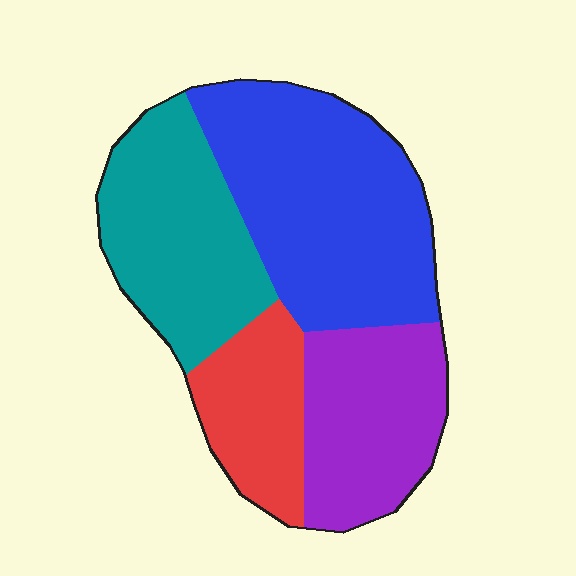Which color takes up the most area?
Blue, at roughly 35%.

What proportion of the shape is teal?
Teal covers about 25% of the shape.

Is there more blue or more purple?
Blue.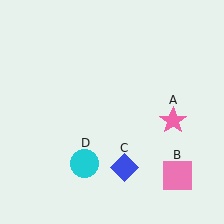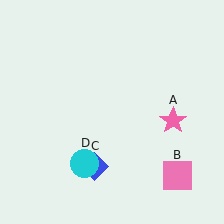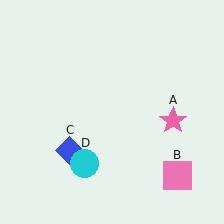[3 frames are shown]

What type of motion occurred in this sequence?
The blue diamond (object C) rotated clockwise around the center of the scene.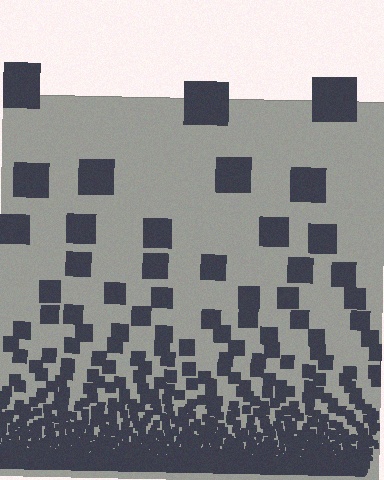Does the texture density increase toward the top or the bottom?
Density increases toward the bottom.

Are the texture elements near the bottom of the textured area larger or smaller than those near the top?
Smaller. The gradient is inverted — elements near the bottom are smaller and denser.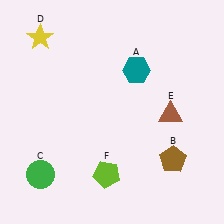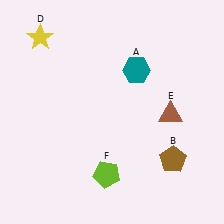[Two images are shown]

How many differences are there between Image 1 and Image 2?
There is 1 difference between the two images.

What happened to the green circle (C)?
The green circle (C) was removed in Image 2. It was in the bottom-left area of Image 1.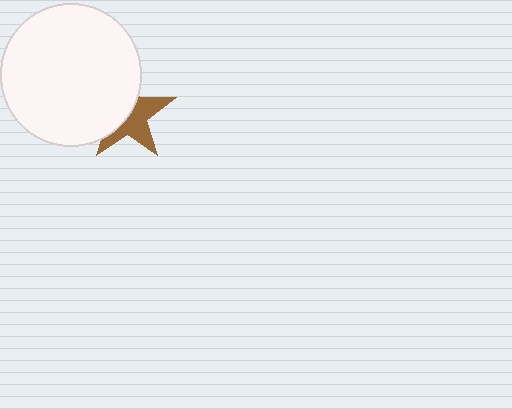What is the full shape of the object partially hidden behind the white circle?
The partially hidden object is a brown star.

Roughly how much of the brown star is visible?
About half of it is visible (roughly 50%).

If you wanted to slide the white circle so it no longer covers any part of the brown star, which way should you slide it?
Slide it left — that is the most direct way to separate the two shapes.